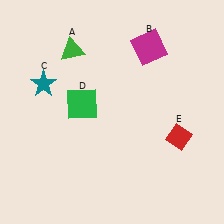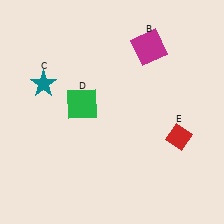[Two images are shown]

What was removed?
The green triangle (A) was removed in Image 2.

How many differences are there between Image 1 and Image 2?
There is 1 difference between the two images.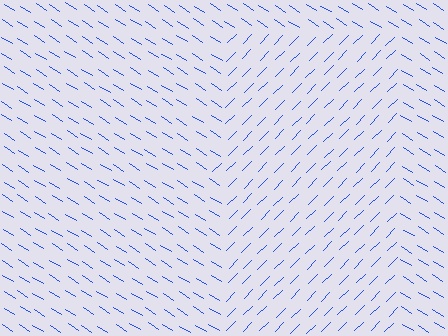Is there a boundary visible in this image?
Yes, there is a texture boundary formed by a change in line orientation.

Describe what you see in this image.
The image is filled with small blue line segments. A rectangle region in the image has lines oriented differently from the surrounding lines, creating a visible texture boundary.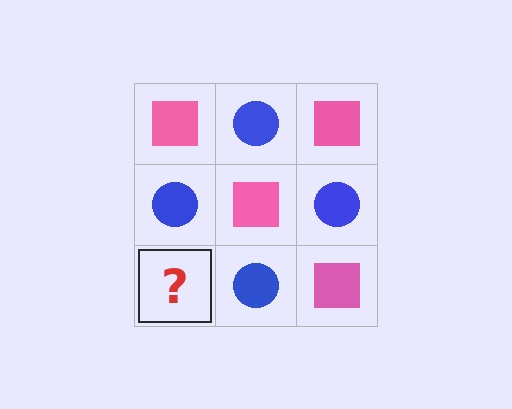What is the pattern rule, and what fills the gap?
The rule is that it alternates pink square and blue circle in a checkerboard pattern. The gap should be filled with a pink square.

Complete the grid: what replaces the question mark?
The question mark should be replaced with a pink square.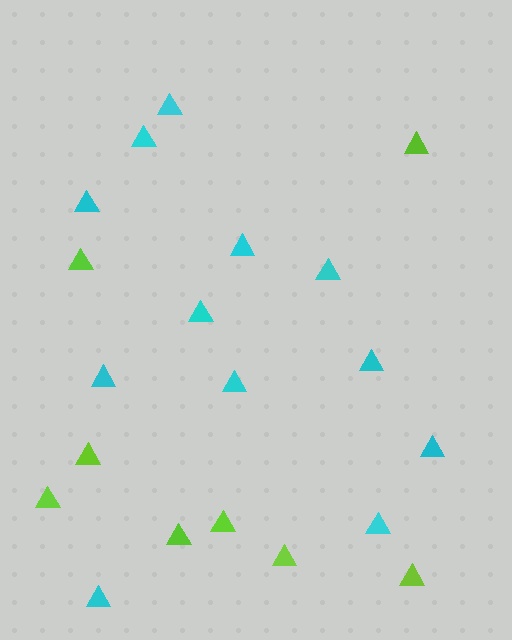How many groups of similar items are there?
There are 2 groups: one group of lime triangles (8) and one group of cyan triangles (12).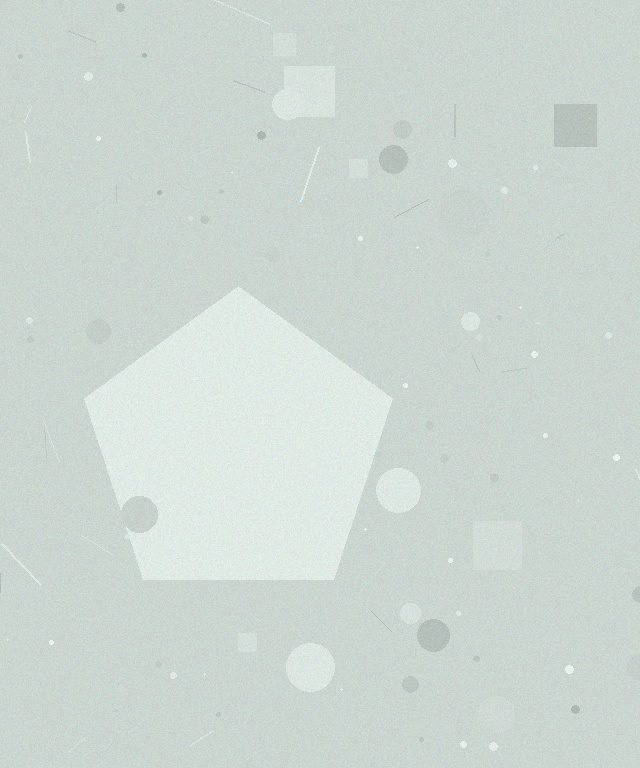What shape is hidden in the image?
A pentagon is hidden in the image.